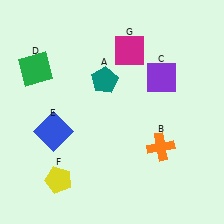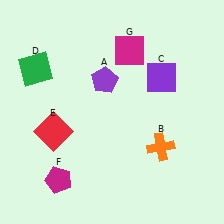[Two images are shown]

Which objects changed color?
A changed from teal to purple. E changed from blue to red. F changed from yellow to magenta.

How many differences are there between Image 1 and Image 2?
There are 3 differences between the two images.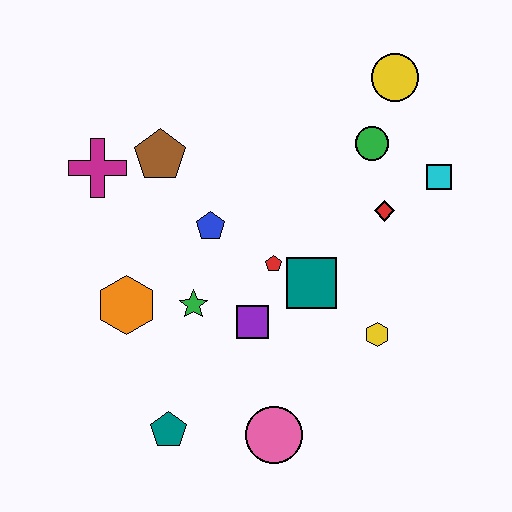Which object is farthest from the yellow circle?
The teal pentagon is farthest from the yellow circle.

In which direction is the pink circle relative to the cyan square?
The pink circle is below the cyan square.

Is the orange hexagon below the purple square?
No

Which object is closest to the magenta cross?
The brown pentagon is closest to the magenta cross.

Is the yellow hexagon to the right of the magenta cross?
Yes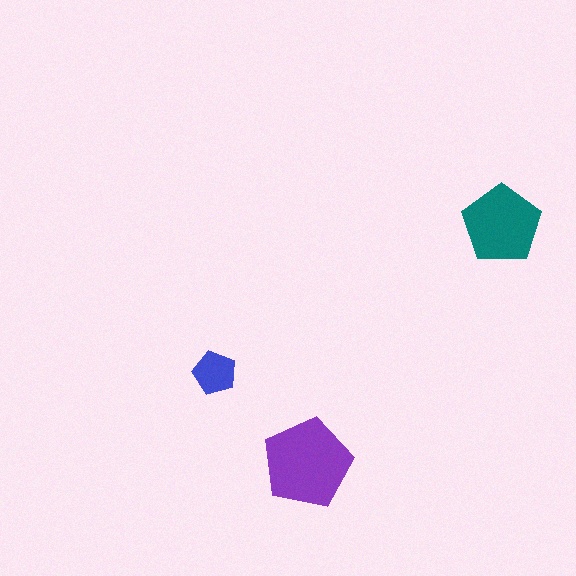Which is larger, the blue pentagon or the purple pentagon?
The purple one.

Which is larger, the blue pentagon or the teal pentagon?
The teal one.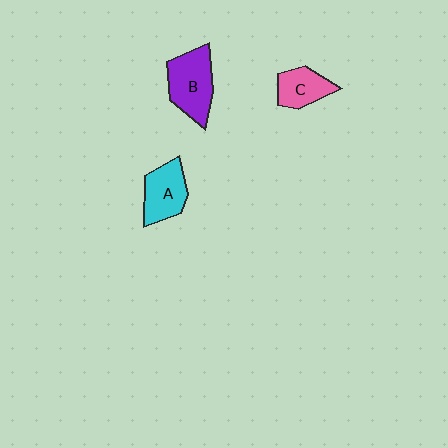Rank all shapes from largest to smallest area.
From largest to smallest: B (purple), A (cyan), C (pink).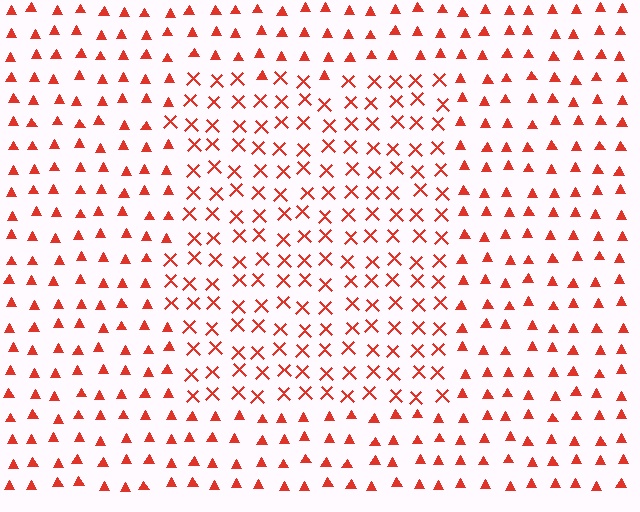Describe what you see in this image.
The image is filled with small red elements arranged in a uniform grid. A rectangle-shaped region contains X marks, while the surrounding area contains triangles. The boundary is defined purely by the change in element shape.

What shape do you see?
I see a rectangle.